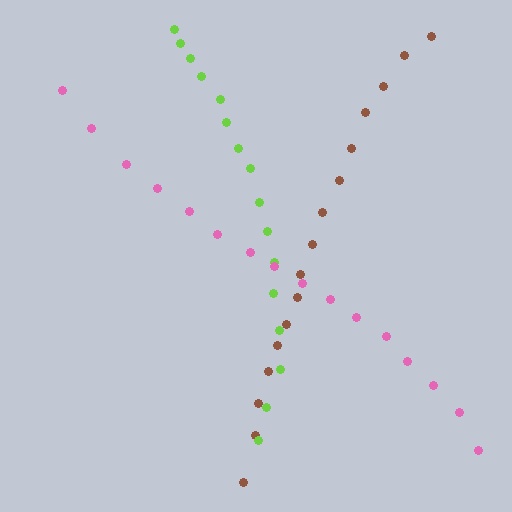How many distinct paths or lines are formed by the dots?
There are 3 distinct paths.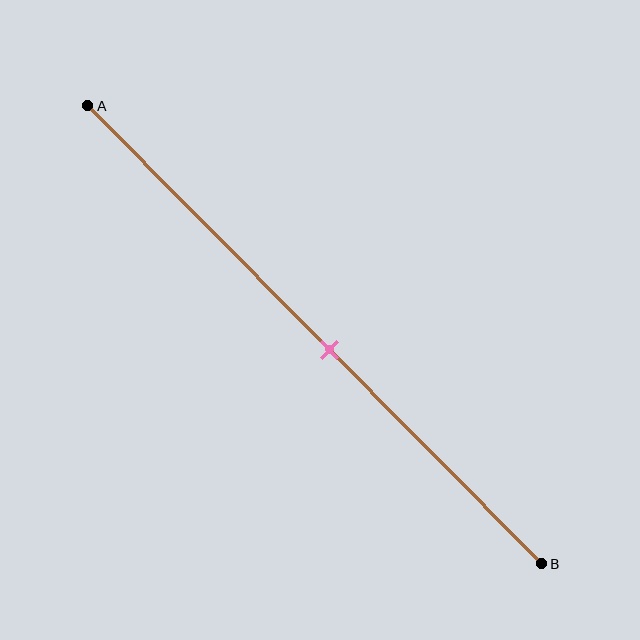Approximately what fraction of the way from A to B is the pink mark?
The pink mark is approximately 55% of the way from A to B.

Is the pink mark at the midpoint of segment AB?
No, the mark is at about 55% from A, not at the 50% midpoint.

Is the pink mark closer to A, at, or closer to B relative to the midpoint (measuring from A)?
The pink mark is closer to point B than the midpoint of segment AB.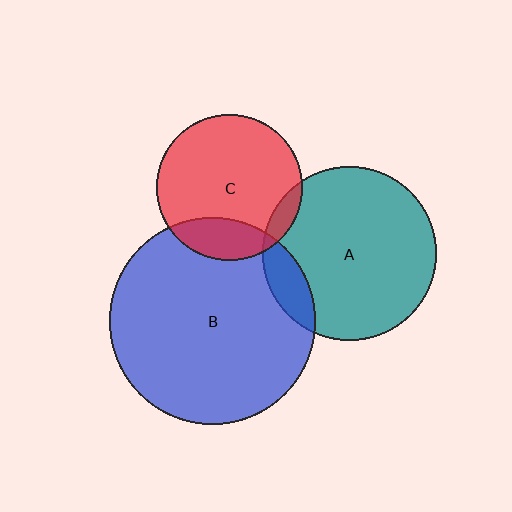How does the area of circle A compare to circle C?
Approximately 1.4 times.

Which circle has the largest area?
Circle B (blue).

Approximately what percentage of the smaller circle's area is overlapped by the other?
Approximately 10%.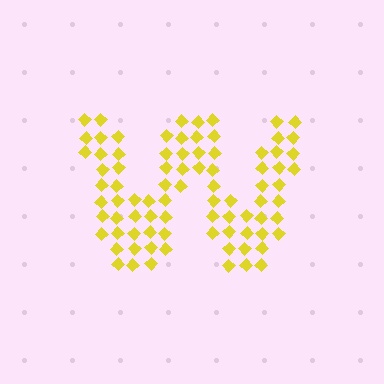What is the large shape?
The large shape is the letter W.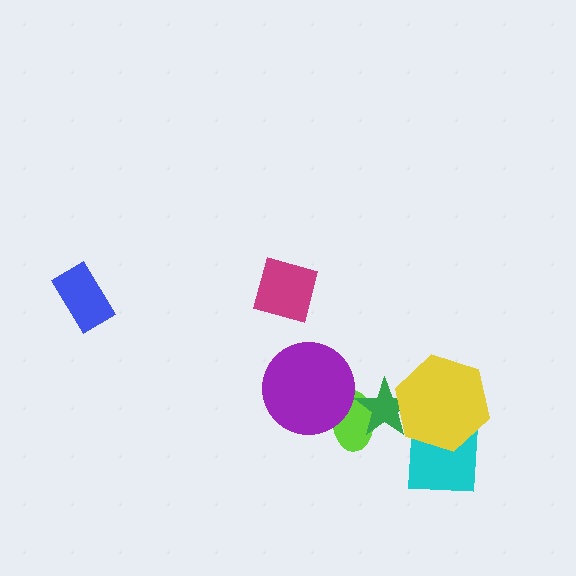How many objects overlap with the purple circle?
1 object overlaps with the purple circle.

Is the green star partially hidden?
Yes, it is partially covered by another shape.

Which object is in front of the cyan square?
The yellow hexagon is in front of the cyan square.